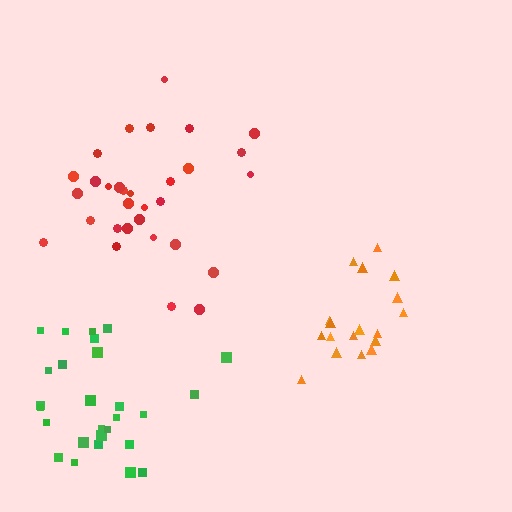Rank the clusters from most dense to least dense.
orange, red, green.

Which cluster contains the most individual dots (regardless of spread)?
Red (31).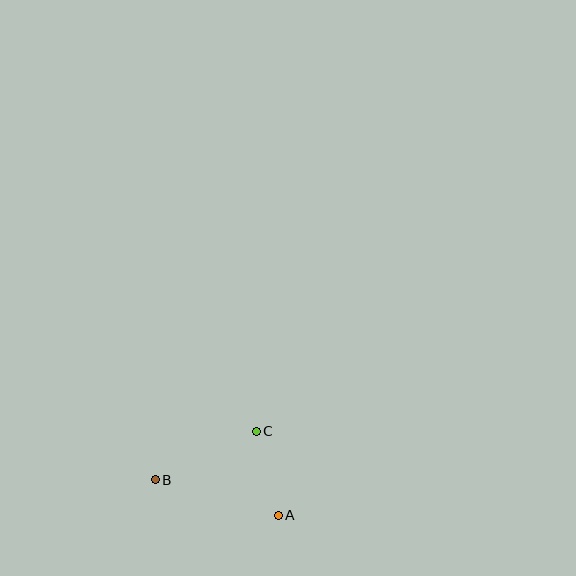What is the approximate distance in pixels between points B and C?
The distance between B and C is approximately 112 pixels.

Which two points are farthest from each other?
Points A and B are farthest from each other.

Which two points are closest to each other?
Points A and C are closest to each other.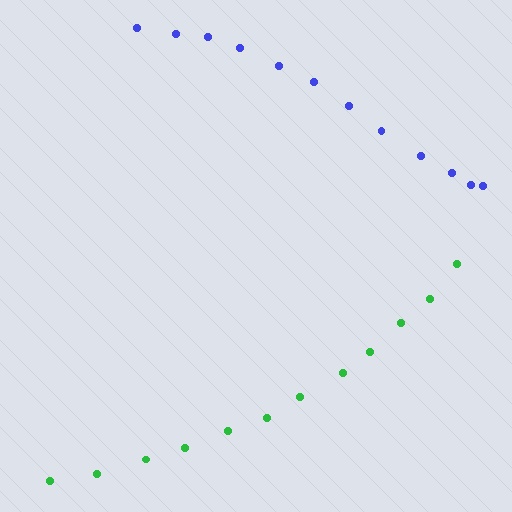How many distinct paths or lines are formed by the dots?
There are 2 distinct paths.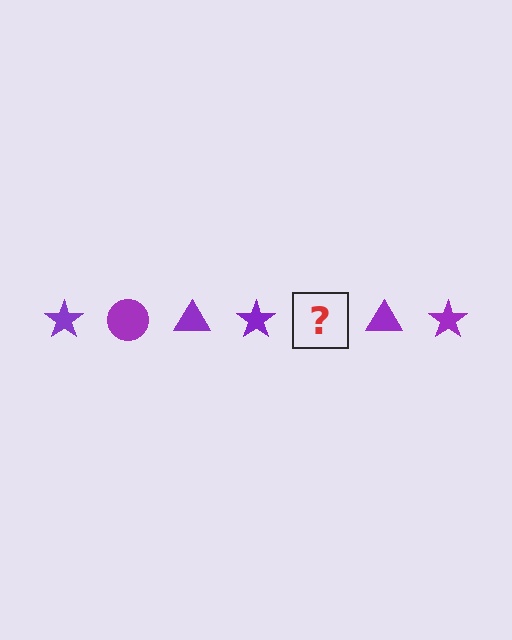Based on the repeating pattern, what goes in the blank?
The blank should be a purple circle.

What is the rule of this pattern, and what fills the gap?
The rule is that the pattern cycles through star, circle, triangle shapes in purple. The gap should be filled with a purple circle.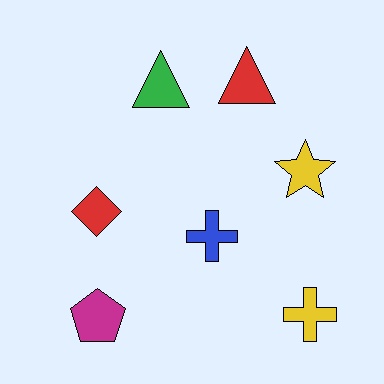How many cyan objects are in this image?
There are no cyan objects.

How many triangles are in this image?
There are 2 triangles.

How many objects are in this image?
There are 7 objects.